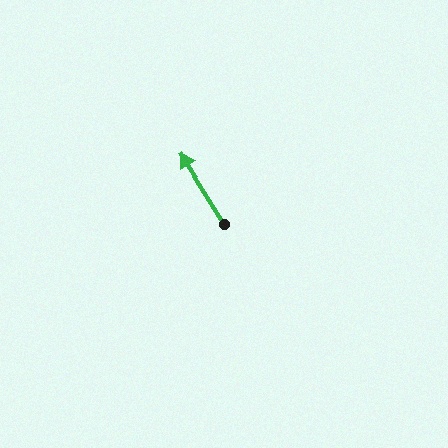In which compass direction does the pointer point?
Northwest.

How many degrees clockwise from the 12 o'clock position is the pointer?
Approximately 328 degrees.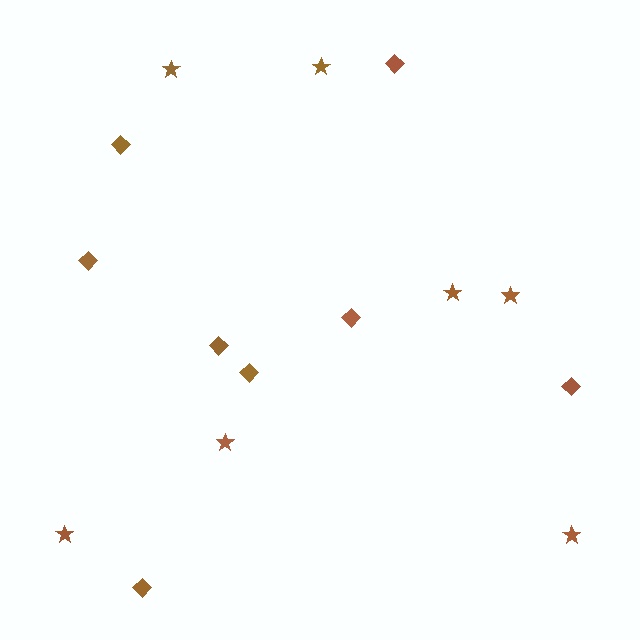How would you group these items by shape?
There are 2 groups: one group of diamonds (8) and one group of stars (7).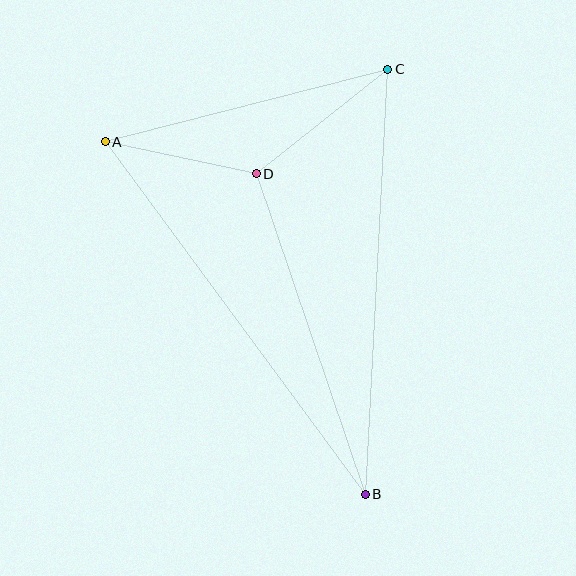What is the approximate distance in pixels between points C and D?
The distance between C and D is approximately 168 pixels.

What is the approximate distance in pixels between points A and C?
The distance between A and C is approximately 292 pixels.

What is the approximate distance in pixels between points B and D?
The distance between B and D is approximately 339 pixels.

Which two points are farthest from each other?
Points A and B are farthest from each other.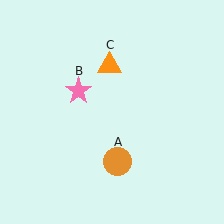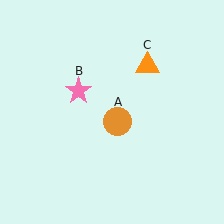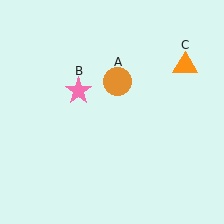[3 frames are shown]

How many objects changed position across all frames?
2 objects changed position: orange circle (object A), orange triangle (object C).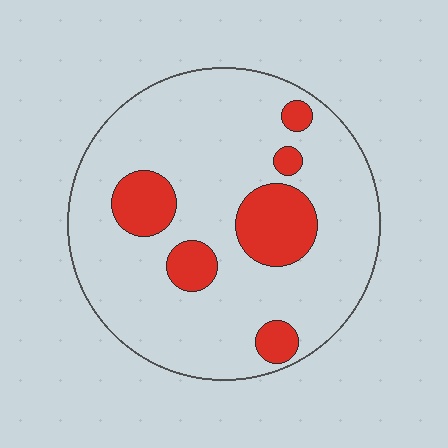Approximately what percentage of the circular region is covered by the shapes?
Approximately 20%.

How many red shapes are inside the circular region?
6.